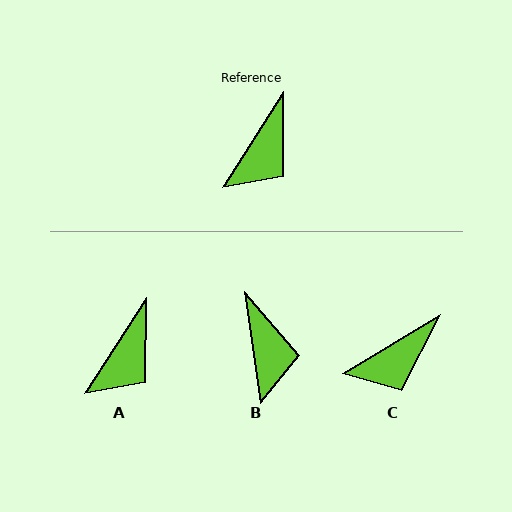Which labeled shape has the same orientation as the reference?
A.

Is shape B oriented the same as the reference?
No, it is off by about 41 degrees.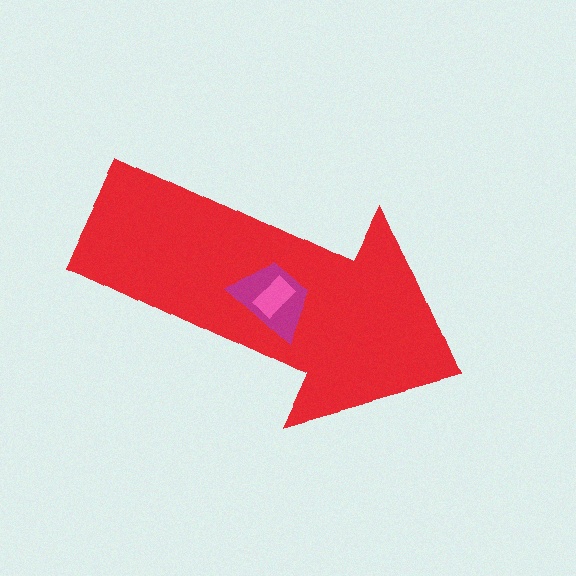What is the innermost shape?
The pink rectangle.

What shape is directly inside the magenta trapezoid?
The pink rectangle.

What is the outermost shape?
The red arrow.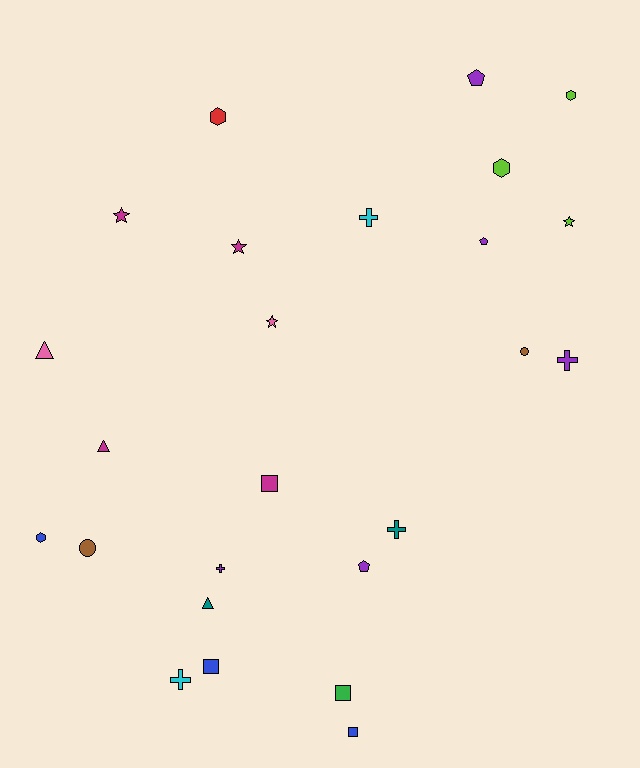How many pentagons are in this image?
There are 3 pentagons.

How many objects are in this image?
There are 25 objects.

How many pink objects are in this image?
There are 2 pink objects.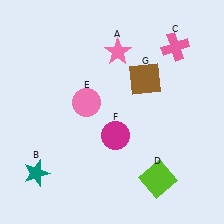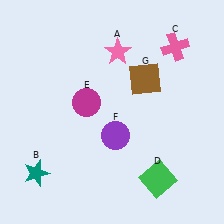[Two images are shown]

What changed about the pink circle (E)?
In Image 1, E is pink. In Image 2, it changed to magenta.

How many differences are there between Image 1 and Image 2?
There are 3 differences between the two images.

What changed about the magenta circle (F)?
In Image 1, F is magenta. In Image 2, it changed to purple.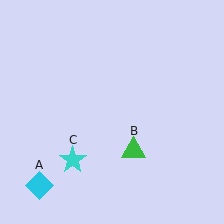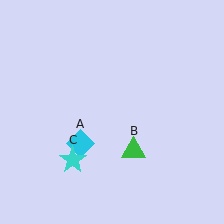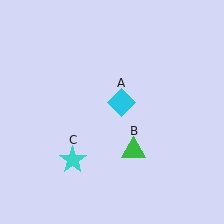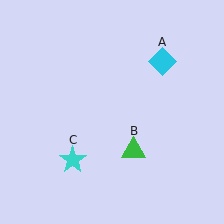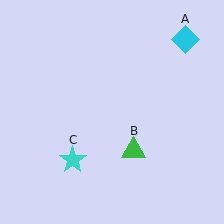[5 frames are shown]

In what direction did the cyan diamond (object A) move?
The cyan diamond (object A) moved up and to the right.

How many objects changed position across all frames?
1 object changed position: cyan diamond (object A).